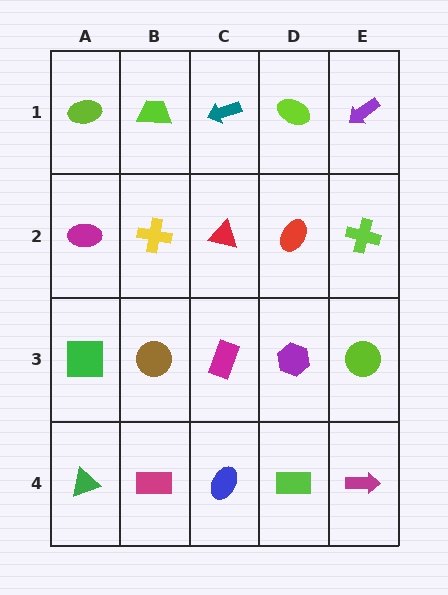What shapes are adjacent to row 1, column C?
A red triangle (row 2, column C), a lime trapezoid (row 1, column B), a lime ellipse (row 1, column D).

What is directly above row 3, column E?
A lime cross.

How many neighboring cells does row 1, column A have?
2.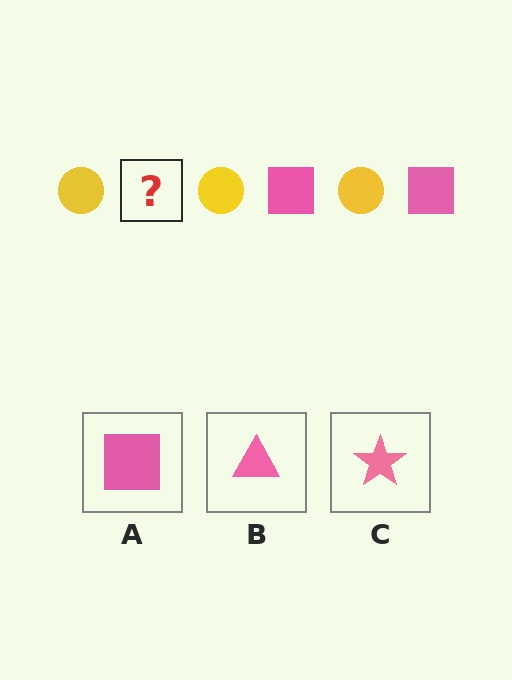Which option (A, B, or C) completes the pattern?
A.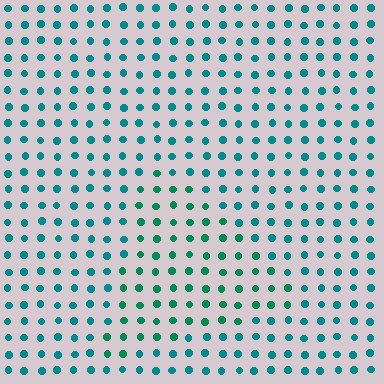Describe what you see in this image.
The image is filled with small teal elements in a uniform arrangement. A triangle-shaped region is visible where the elements are tinted to a slightly different hue, forming a subtle color boundary.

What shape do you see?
I see a triangle.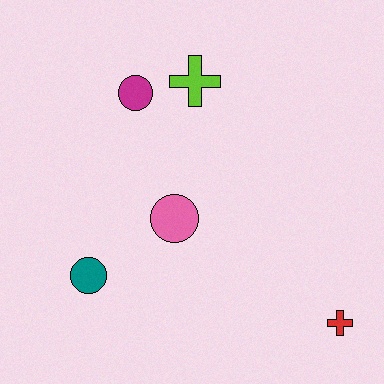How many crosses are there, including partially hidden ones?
There are 2 crosses.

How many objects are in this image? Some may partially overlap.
There are 5 objects.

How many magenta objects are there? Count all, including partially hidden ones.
There is 1 magenta object.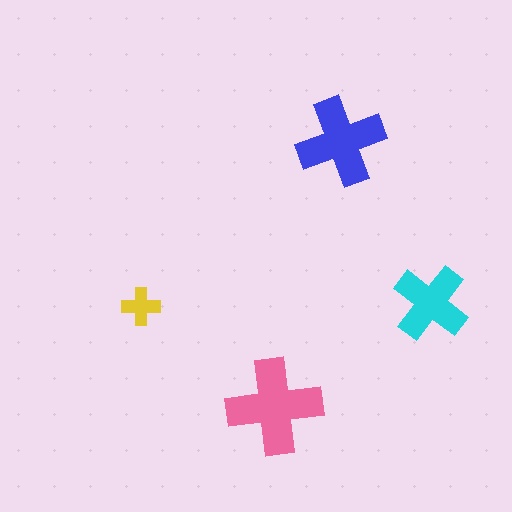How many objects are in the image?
There are 4 objects in the image.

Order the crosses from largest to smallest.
the pink one, the blue one, the cyan one, the yellow one.